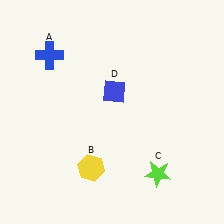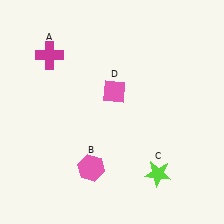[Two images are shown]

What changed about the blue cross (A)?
In Image 1, A is blue. In Image 2, it changed to magenta.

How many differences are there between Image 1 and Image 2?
There are 3 differences between the two images.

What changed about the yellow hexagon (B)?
In Image 1, B is yellow. In Image 2, it changed to pink.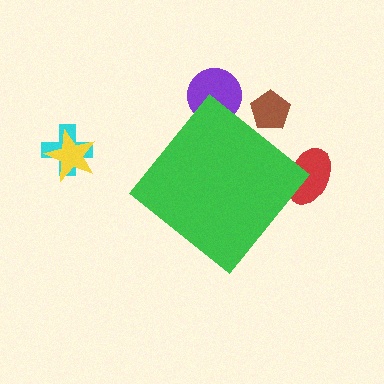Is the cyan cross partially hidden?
No, the cyan cross is fully visible.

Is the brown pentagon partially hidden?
Yes, the brown pentagon is partially hidden behind the green diamond.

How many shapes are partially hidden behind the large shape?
3 shapes are partially hidden.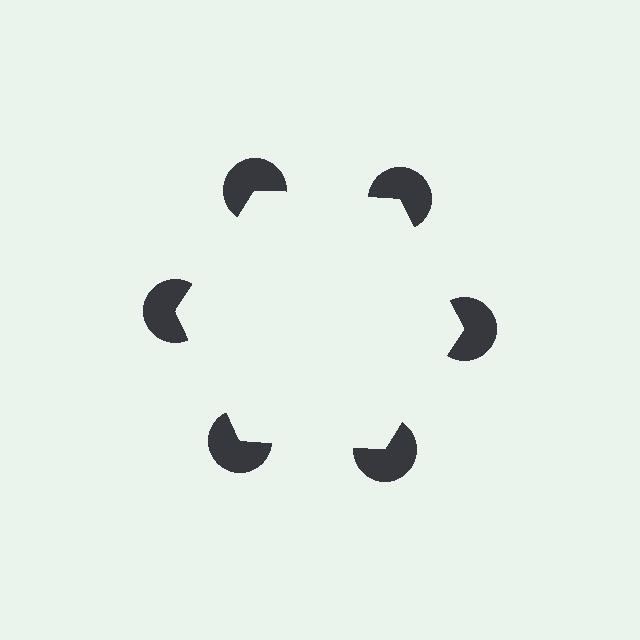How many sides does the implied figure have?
6 sides.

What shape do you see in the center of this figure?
An illusory hexagon — its edges are inferred from the aligned wedge cuts in the pac-man discs, not physically drawn.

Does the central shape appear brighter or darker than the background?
It typically appears slightly brighter than the background, even though no actual brightness change is drawn.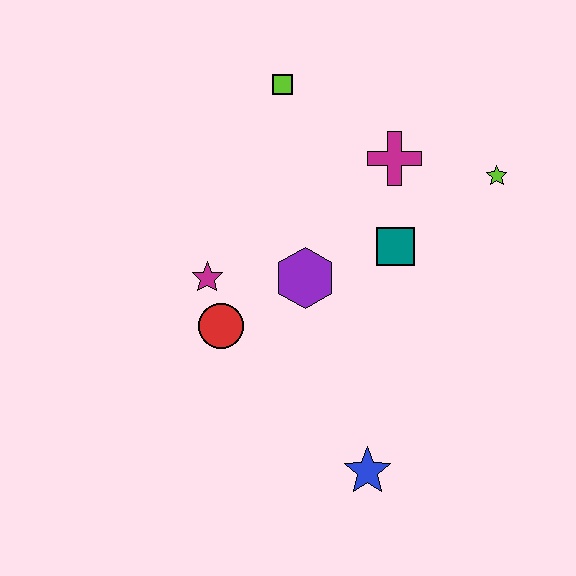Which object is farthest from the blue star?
The lime square is farthest from the blue star.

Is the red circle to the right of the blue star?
No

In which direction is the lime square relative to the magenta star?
The lime square is above the magenta star.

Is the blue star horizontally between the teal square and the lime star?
No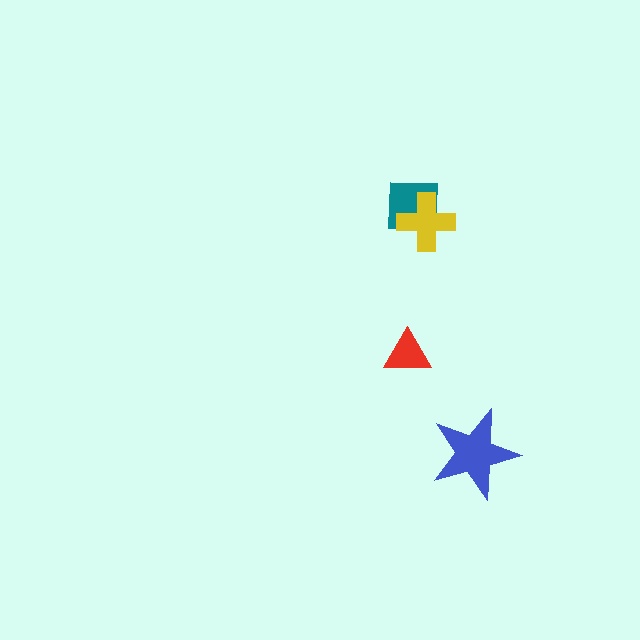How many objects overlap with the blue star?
0 objects overlap with the blue star.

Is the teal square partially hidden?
Yes, it is partially covered by another shape.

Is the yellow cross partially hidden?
No, no other shape covers it.